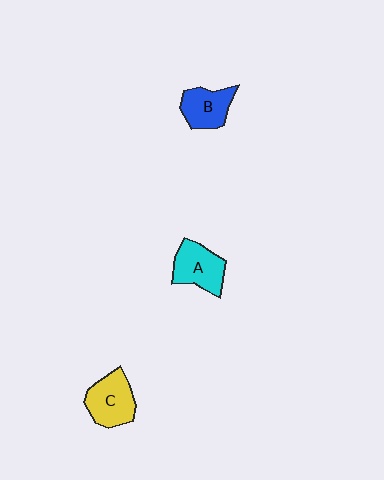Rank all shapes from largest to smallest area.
From largest to smallest: C (yellow), A (cyan), B (blue).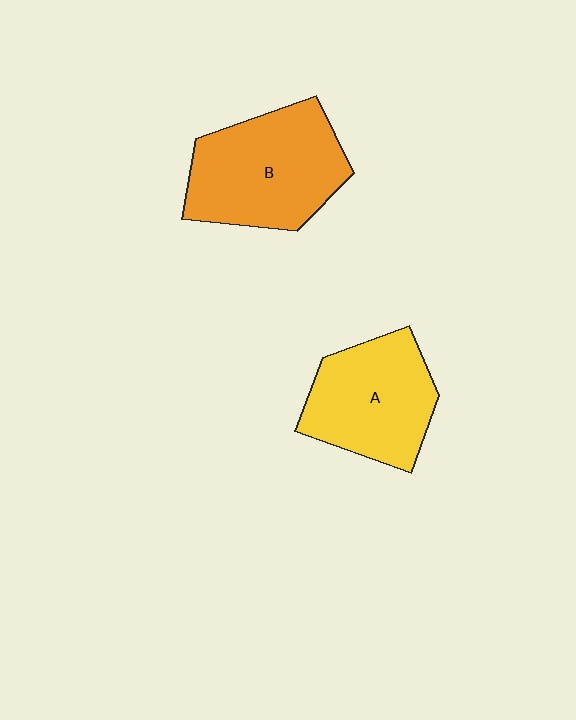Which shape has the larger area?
Shape B (orange).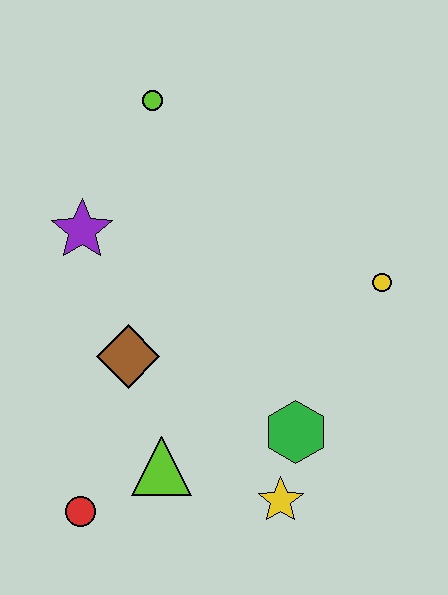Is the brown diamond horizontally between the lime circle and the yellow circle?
No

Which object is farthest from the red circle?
The lime circle is farthest from the red circle.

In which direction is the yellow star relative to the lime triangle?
The yellow star is to the right of the lime triangle.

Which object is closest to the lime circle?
The purple star is closest to the lime circle.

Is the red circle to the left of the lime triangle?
Yes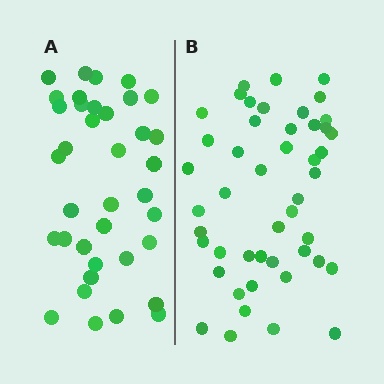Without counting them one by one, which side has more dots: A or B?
Region B (the right region) has more dots.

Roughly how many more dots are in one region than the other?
Region B has roughly 10 or so more dots than region A.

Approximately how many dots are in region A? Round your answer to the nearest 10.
About 40 dots. (The exact count is 37, which rounds to 40.)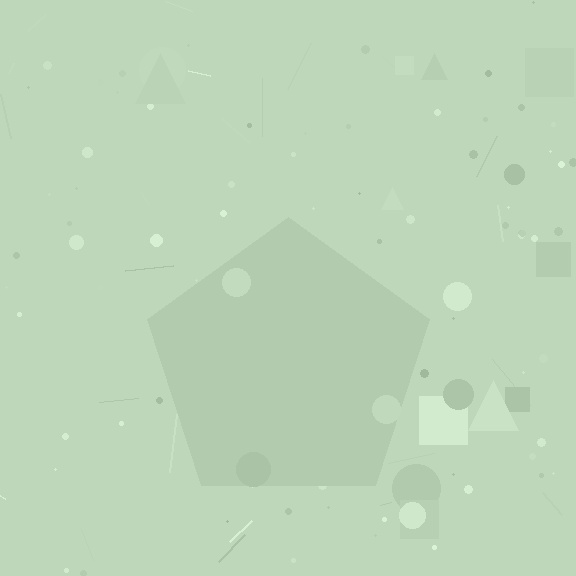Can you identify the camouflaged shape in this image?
The camouflaged shape is a pentagon.